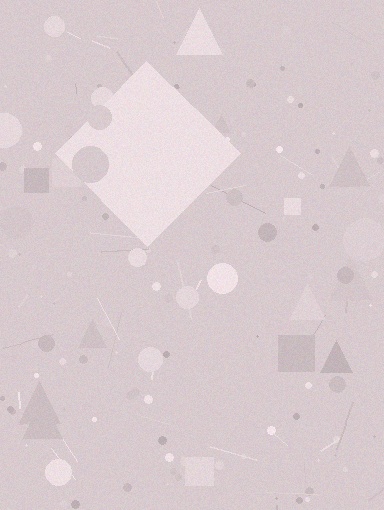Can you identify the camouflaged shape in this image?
The camouflaged shape is a diamond.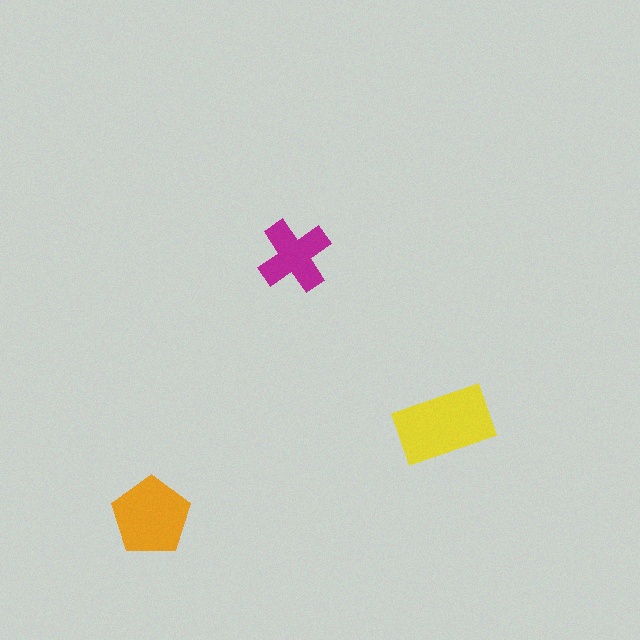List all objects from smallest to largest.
The magenta cross, the orange pentagon, the yellow rectangle.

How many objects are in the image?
There are 3 objects in the image.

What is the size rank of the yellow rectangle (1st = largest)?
1st.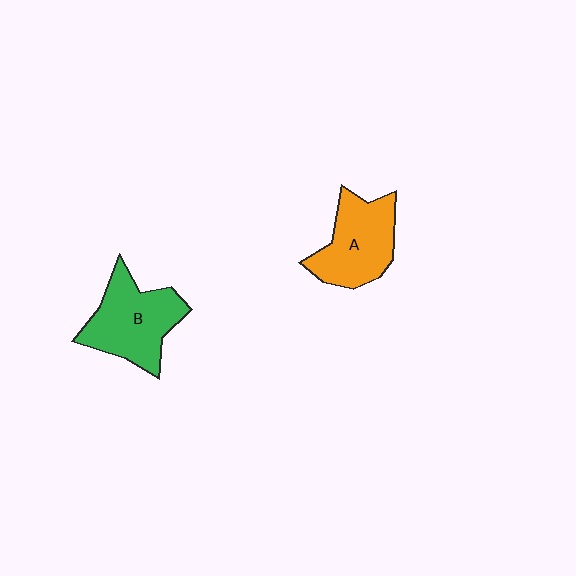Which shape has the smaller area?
Shape A (orange).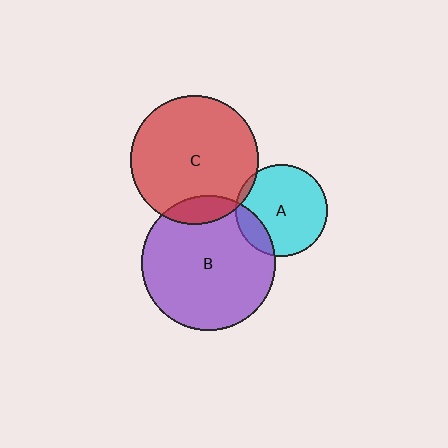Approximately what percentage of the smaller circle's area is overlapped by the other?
Approximately 10%.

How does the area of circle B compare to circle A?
Approximately 2.1 times.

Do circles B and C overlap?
Yes.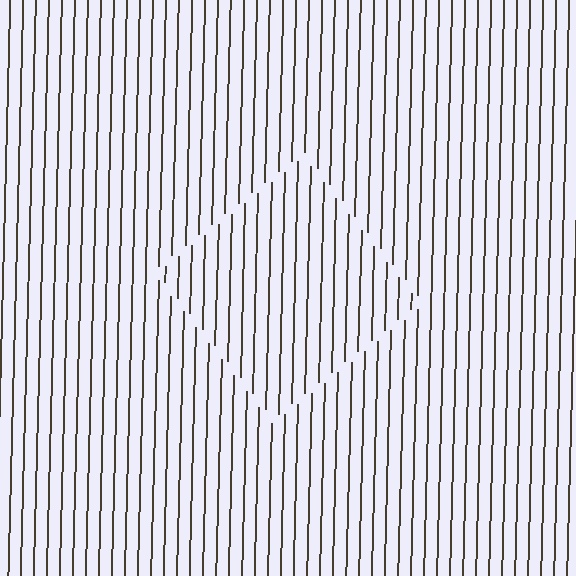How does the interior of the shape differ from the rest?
The interior of the shape contains the same grating, shifted by half a period — the contour is defined by the phase discontinuity where line-ends from the inner and outer gratings abut.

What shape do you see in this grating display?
An illusory square. The interior of the shape contains the same grating, shifted by half a period — the contour is defined by the phase discontinuity where line-ends from the inner and outer gratings abut.